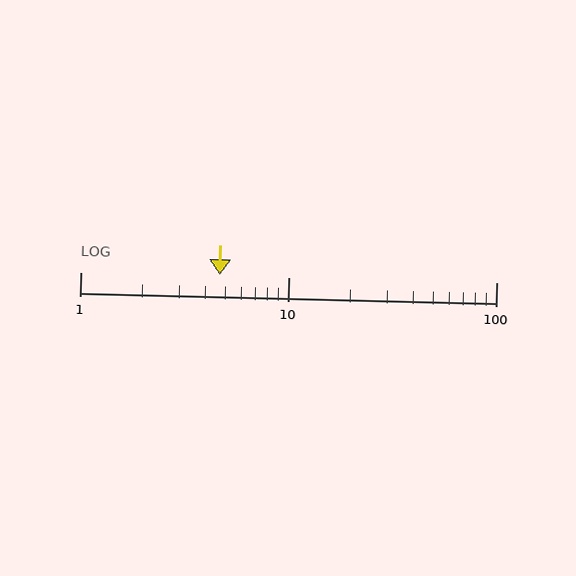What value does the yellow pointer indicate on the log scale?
The pointer indicates approximately 4.7.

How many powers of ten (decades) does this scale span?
The scale spans 2 decades, from 1 to 100.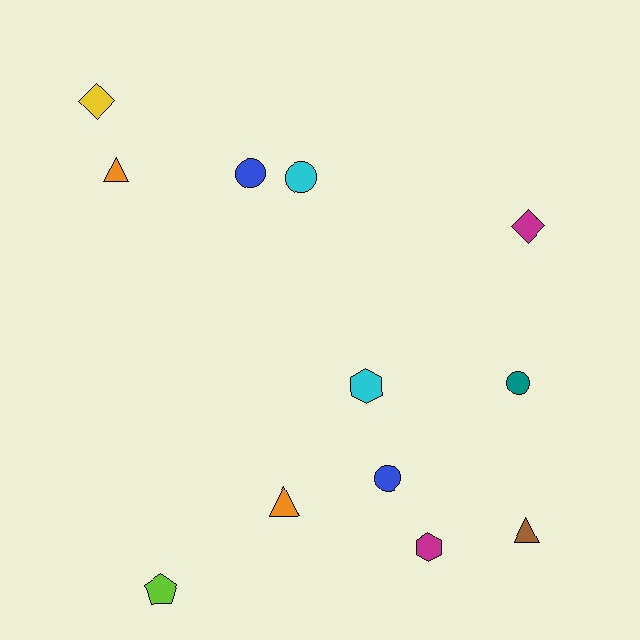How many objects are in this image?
There are 12 objects.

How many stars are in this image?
There are no stars.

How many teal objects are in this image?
There is 1 teal object.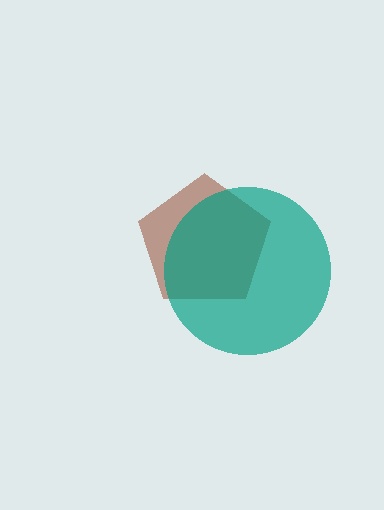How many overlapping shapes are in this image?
There are 2 overlapping shapes in the image.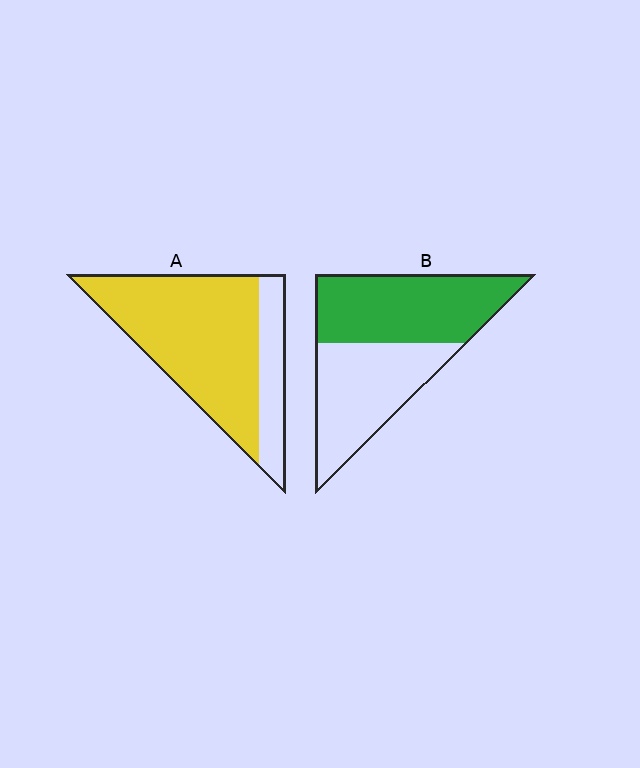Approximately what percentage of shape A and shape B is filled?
A is approximately 75% and B is approximately 55%.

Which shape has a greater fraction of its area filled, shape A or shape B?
Shape A.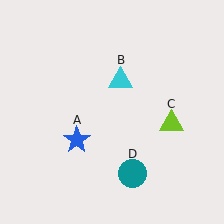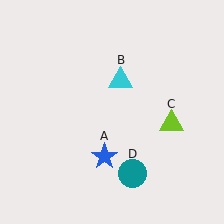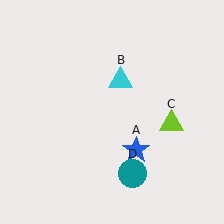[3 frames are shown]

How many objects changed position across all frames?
1 object changed position: blue star (object A).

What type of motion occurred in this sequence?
The blue star (object A) rotated counterclockwise around the center of the scene.